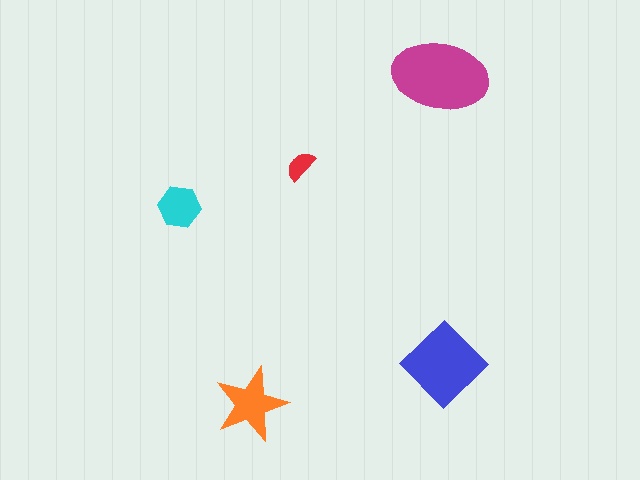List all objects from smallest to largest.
The red semicircle, the cyan hexagon, the orange star, the blue diamond, the magenta ellipse.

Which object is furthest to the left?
The cyan hexagon is leftmost.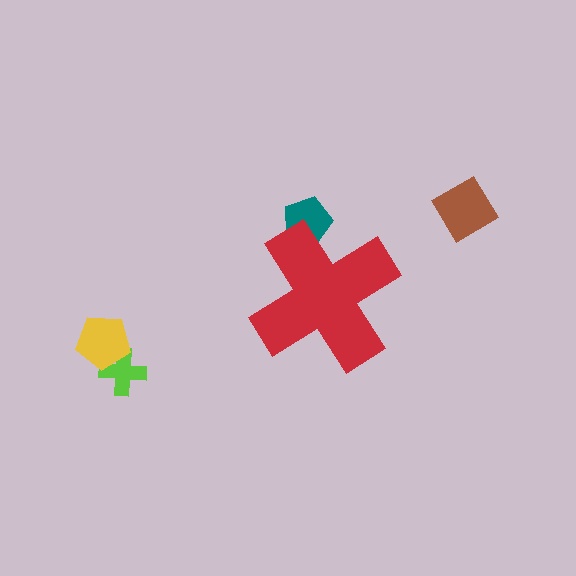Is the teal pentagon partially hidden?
Yes, the teal pentagon is partially hidden behind the red cross.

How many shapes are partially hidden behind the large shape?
1 shape is partially hidden.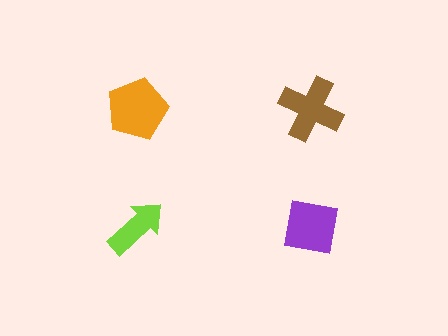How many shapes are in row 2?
2 shapes.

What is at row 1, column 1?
An orange pentagon.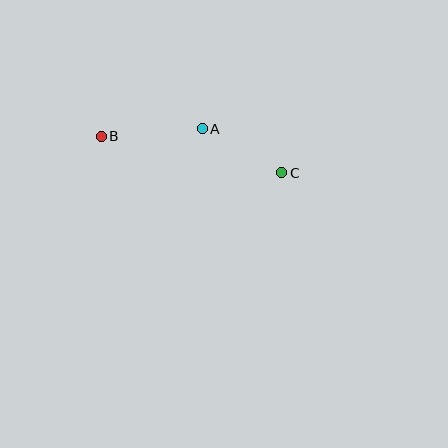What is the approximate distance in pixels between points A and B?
The distance between A and B is approximately 102 pixels.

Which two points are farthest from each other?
Points B and C are farthest from each other.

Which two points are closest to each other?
Points A and C are closest to each other.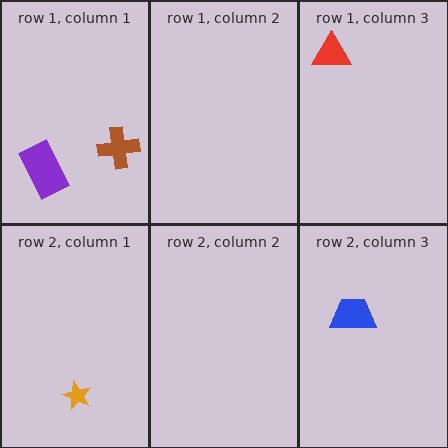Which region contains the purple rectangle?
The row 1, column 1 region.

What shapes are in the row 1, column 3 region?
The red triangle.